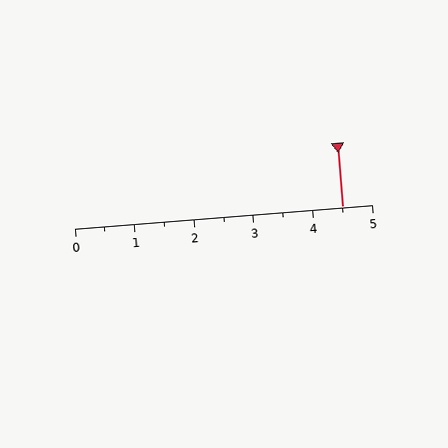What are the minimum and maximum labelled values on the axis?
The axis runs from 0 to 5.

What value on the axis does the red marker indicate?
The marker indicates approximately 4.5.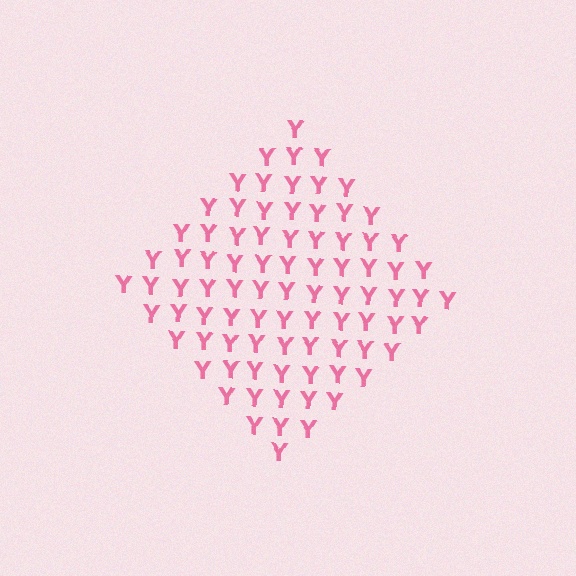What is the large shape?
The large shape is a diamond.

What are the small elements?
The small elements are letter Y's.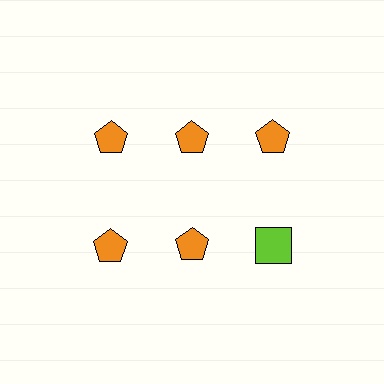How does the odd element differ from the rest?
It differs in both color (lime instead of orange) and shape (square instead of pentagon).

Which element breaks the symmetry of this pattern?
The lime square in the second row, center column breaks the symmetry. All other shapes are orange pentagons.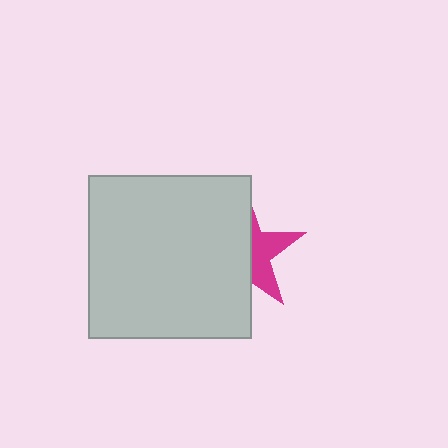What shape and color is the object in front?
The object in front is a light gray square.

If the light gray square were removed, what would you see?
You would see the complete magenta star.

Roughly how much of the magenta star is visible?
A small part of it is visible (roughly 40%).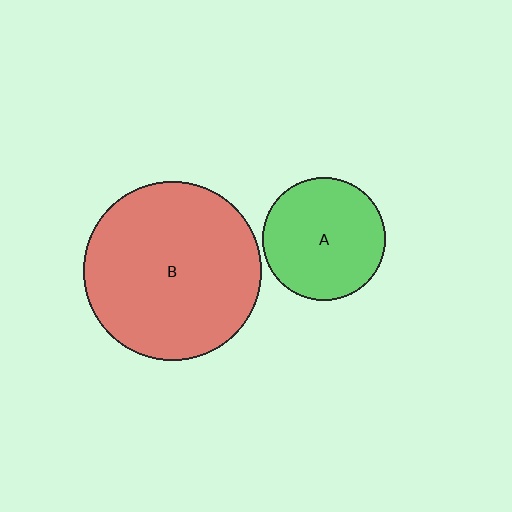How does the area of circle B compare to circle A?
Approximately 2.1 times.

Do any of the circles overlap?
No, none of the circles overlap.